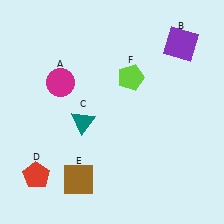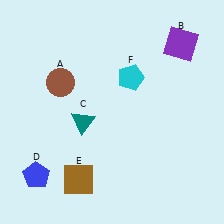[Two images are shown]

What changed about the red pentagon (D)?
In Image 1, D is red. In Image 2, it changed to blue.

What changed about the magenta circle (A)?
In Image 1, A is magenta. In Image 2, it changed to brown.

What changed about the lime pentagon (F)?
In Image 1, F is lime. In Image 2, it changed to cyan.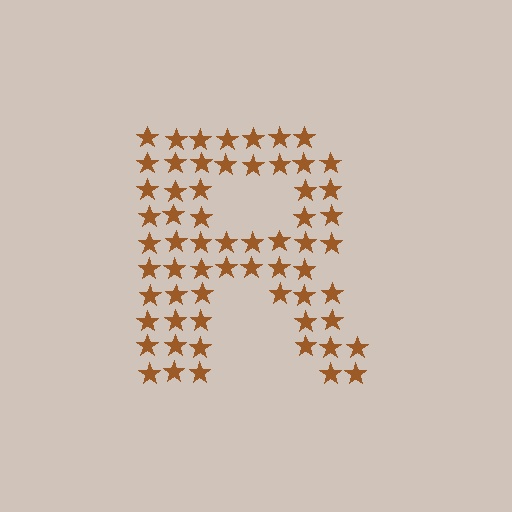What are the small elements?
The small elements are stars.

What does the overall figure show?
The overall figure shows the letter R.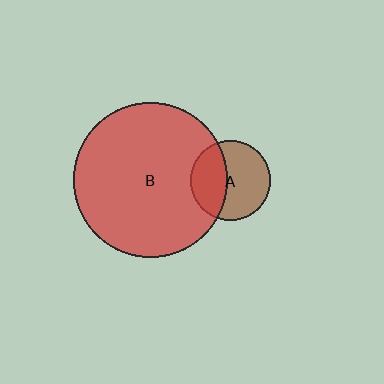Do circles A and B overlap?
Yes.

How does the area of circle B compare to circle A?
Approximately 3.7 times.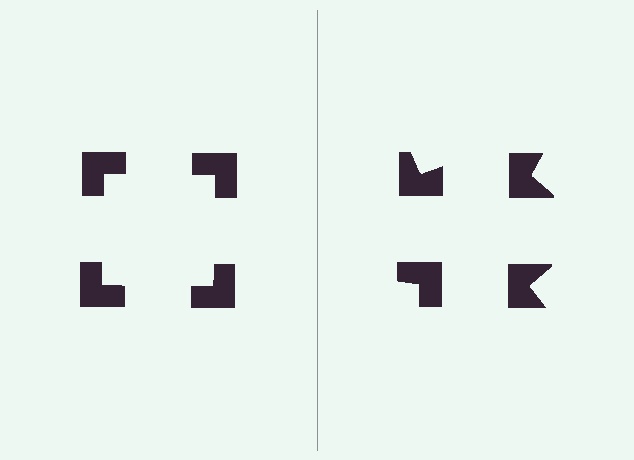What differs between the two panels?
The notched squares are positioned identically on both sides; only the wedge orientations differ. On the left they align to a square; on the right they are misaligned.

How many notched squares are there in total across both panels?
8 — 4 on each side.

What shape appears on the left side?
An illusory square.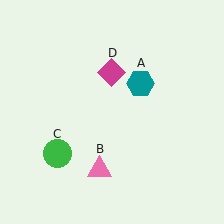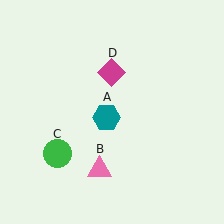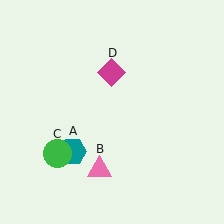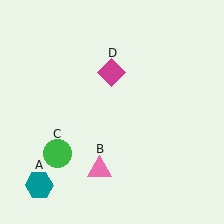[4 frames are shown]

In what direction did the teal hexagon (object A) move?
The teal hexagon (object A) moved down and to the left.